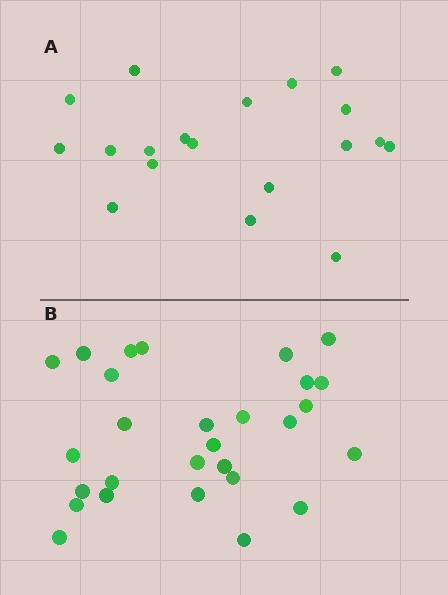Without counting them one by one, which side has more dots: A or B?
Region B (the bottom region) has more dots.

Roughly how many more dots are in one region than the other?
Region B has roughly 8 or so more dots than region A.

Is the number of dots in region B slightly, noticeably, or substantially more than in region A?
Region B has substantially more. The ratio is roughly 1.5 to 1.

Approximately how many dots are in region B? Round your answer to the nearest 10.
About 30 dots. (The exact count is 28, which rounds to 30.)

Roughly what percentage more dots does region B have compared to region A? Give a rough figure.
About 45% more.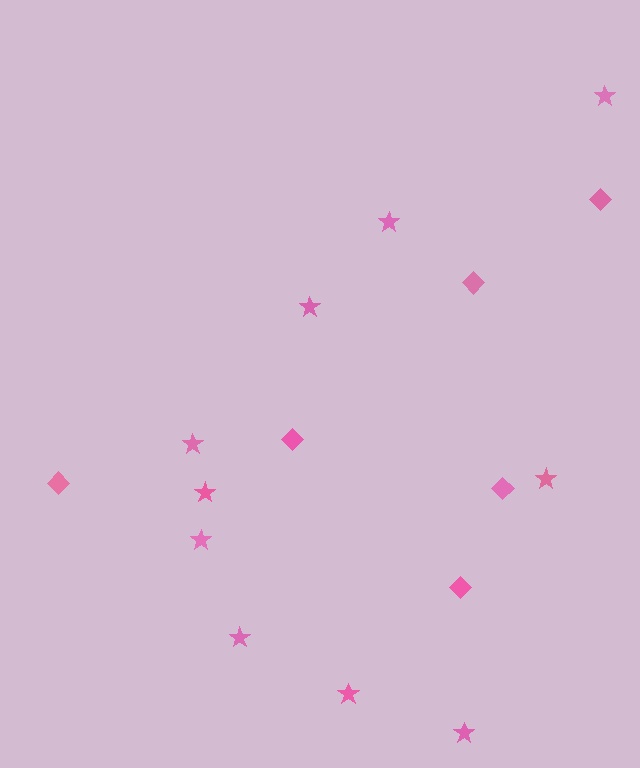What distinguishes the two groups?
There are 2 groups: one group of diamonds (6) and one group of stars (10).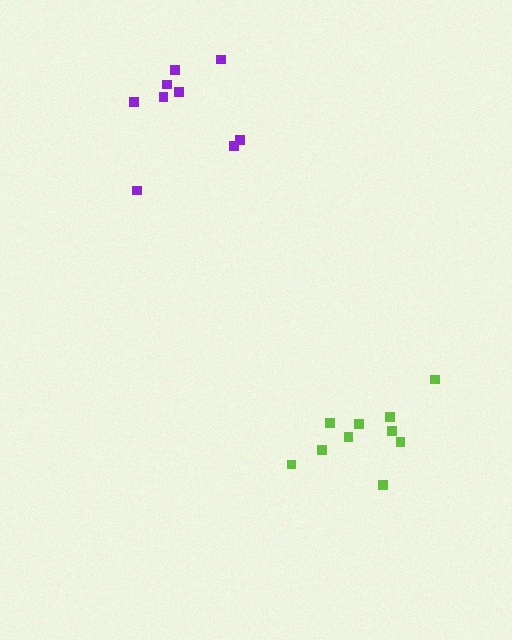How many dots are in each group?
Group 1: 10 dots, Group 2: 9 dots (19 total).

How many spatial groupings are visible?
There are 2 spatial groupings.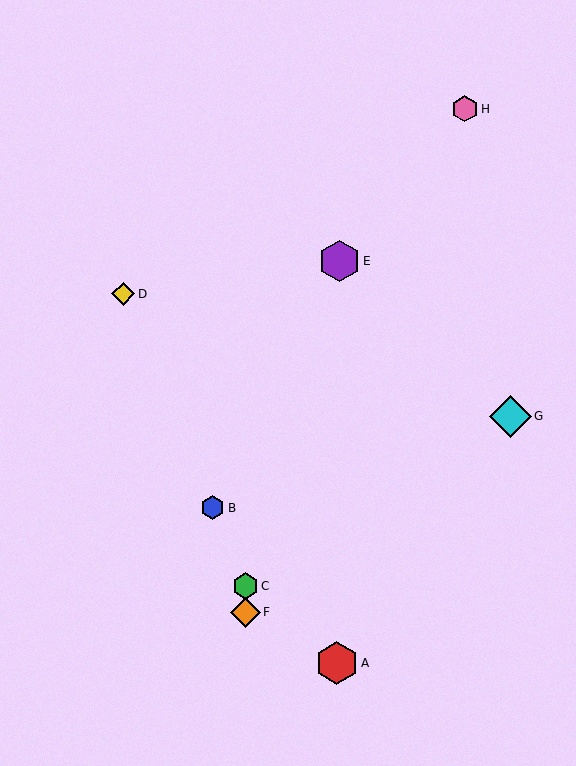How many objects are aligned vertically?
2 objects (C, F) are aligned vertically.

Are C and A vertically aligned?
No, C is at x≈245 and A is at x≈337.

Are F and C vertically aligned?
Yes, both are at x≈245.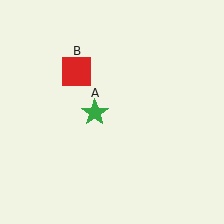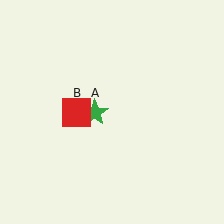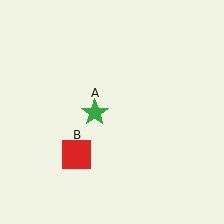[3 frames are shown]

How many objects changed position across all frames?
1 object changed position: red square (object B).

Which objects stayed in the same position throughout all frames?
Green star (object A) remained stationary.